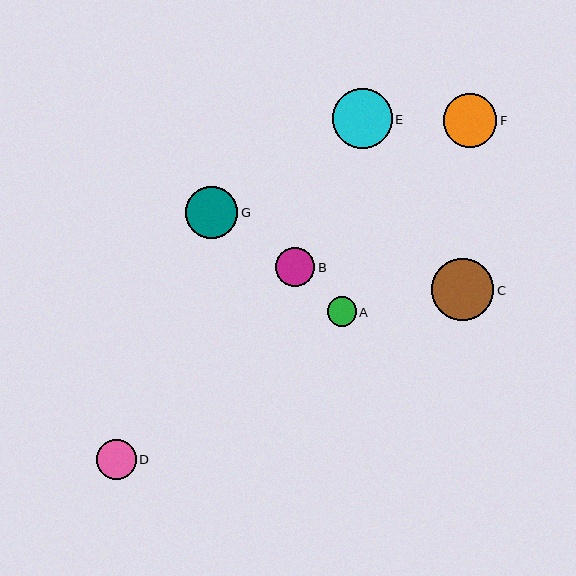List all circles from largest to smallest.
From largest to smallest: C, E, F, G, D, B, A.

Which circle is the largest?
Circle C is the largest with a size of approximately 62 pixels.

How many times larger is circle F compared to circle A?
Circle F is approximately 1.8 times the size of circle A.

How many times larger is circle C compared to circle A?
Circle C is approximately 2.1 times the size of circle A.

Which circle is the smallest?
Circle A is the smallest with a size of approximately 29 pixels.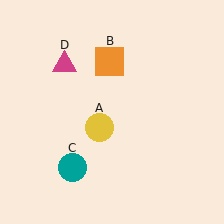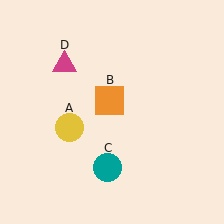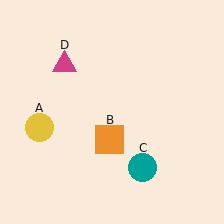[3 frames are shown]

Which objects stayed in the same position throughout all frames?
Magenta triangle (object D) remained stationary.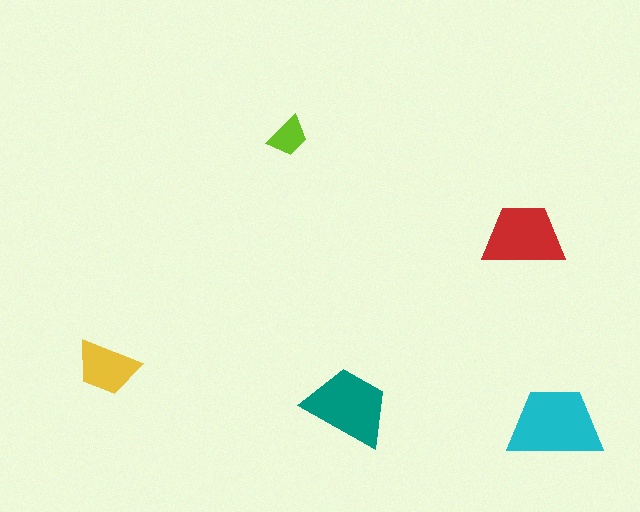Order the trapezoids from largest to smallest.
the cyan one, the teal one, the red one, the yellow one, the lime one.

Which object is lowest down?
The cyan trapezoid is bottommost.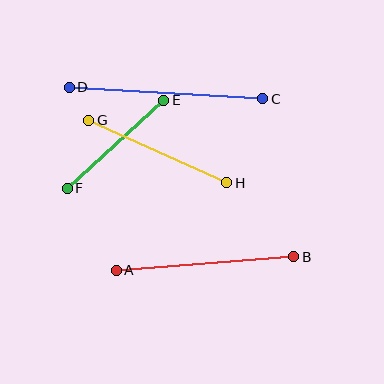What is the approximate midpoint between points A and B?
The midpoint is at approximately (205, 263) pixels.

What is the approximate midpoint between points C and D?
The midpoint is at approximately (166, 93) pixels.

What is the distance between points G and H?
The distance is approximately 152 pixels.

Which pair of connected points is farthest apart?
Points C and D are farthest apart.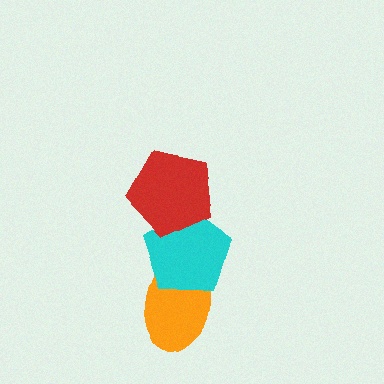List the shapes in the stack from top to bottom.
From top to bottom: the red pentagon, the cyan pentagon, the orange ellipse.